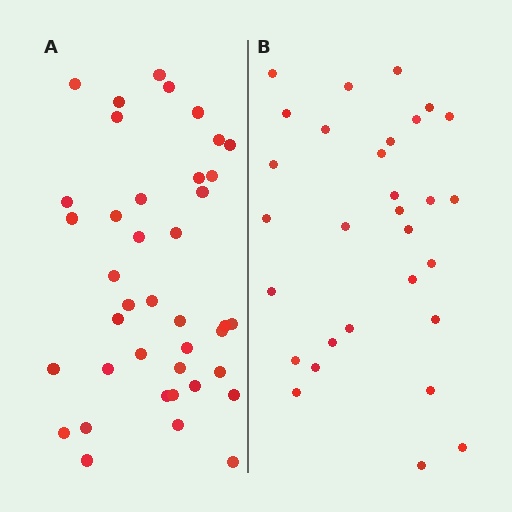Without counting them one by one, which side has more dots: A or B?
Region A (the left region) has more dots.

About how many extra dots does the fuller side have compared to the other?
Region A has roughly 10 or so more dots than region B.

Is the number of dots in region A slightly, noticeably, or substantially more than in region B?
Region A has noticeably more, but not dramatically so. The ratio is roughly 1.3 to 1.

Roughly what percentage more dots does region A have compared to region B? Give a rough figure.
About 35% more.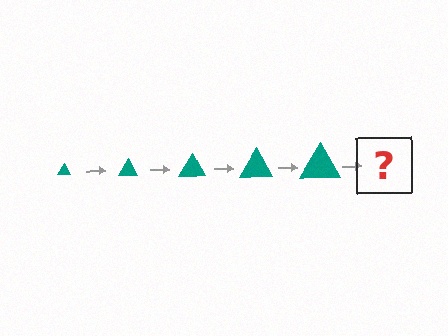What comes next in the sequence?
The next element should be a teal triangle, larger than the previous one.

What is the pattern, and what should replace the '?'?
The pattern is that the triangle gets progressively larger each step. The '?' should be a teal triangle, larger than the previous one.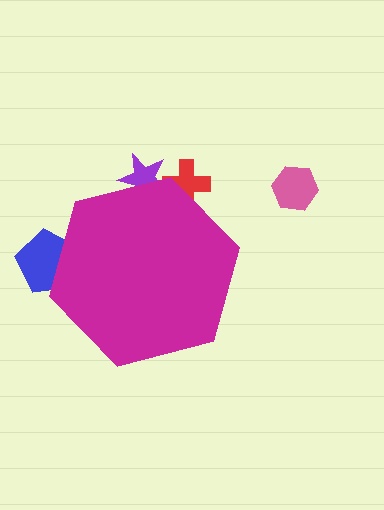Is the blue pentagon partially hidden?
Yes, the blue pentagon is partially hidden behind the magenta hexagon.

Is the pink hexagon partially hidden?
No, the pink hexagon is fully visible.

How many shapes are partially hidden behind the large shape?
3 shapes are partially hidden.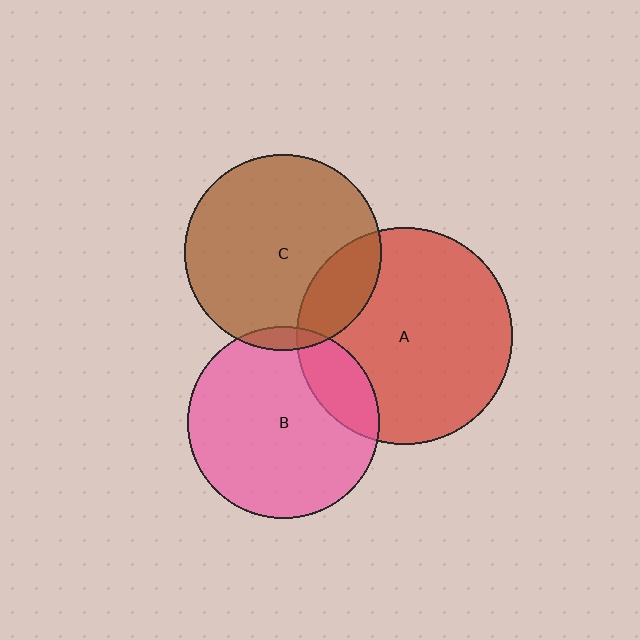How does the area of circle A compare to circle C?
Approximately 1.2 times.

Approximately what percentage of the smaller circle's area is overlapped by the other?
Approximately 20%.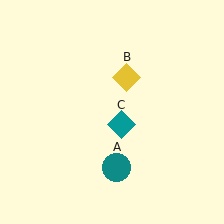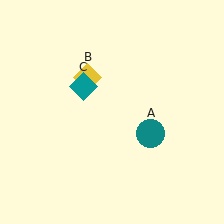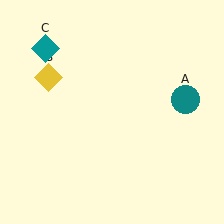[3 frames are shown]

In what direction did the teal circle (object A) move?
The teal circle (object A) moved up and to the right.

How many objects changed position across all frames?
3 objects changed position: teal circle (object A), yellow diamond (object B), teal diamond (object C).